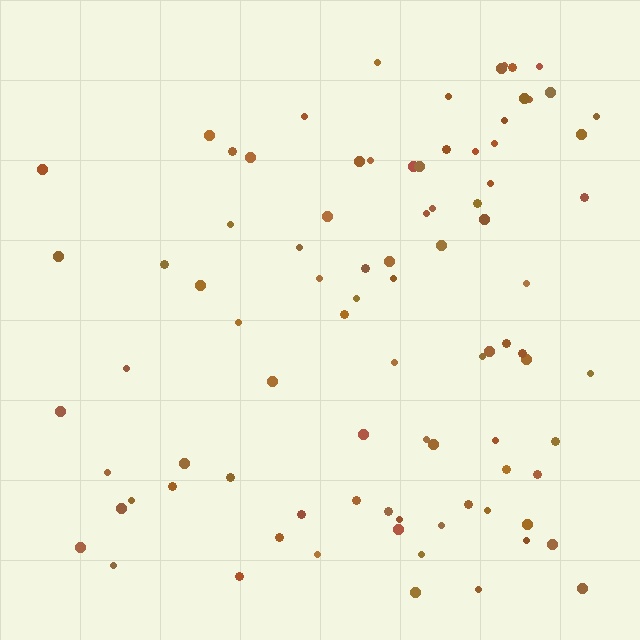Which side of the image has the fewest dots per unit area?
The left.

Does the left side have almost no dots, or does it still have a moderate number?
Still a moderate number, just noticeably fewer than the right.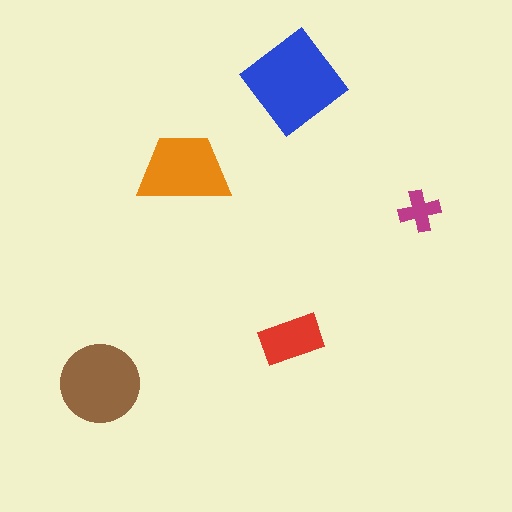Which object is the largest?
The blue diamond.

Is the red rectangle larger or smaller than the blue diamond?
Smaller.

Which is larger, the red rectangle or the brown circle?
The brown circle.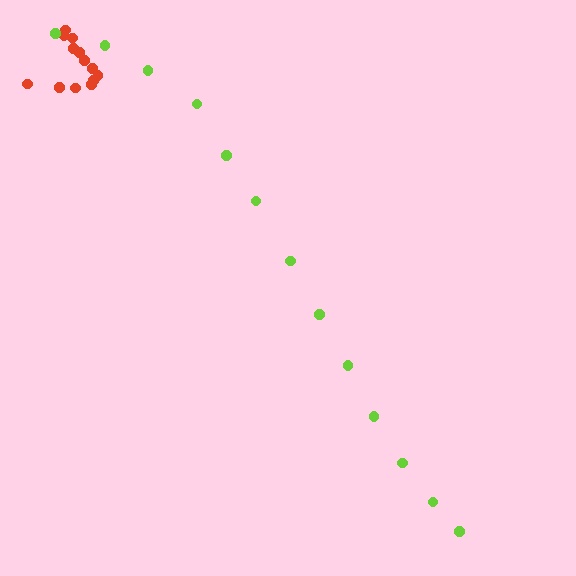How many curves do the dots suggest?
There are 2 distinct paths.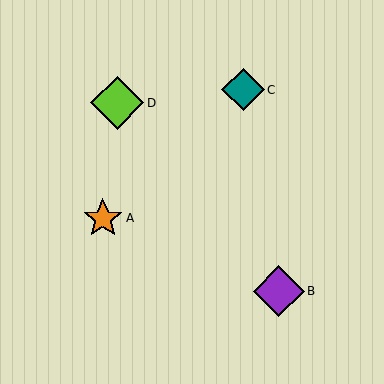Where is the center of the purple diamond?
The center of the purple diamond is at (279, 291).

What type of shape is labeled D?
Shape D is a lime diamond.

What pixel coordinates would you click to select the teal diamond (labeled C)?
Click at (243, 90) to select the teal diamond C.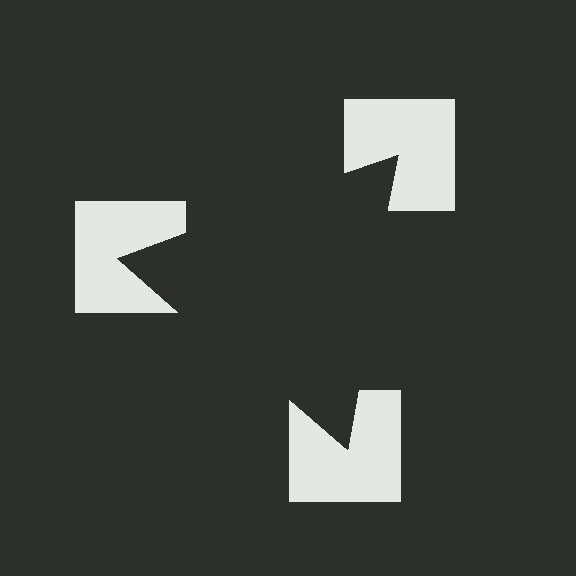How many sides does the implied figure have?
3 sides.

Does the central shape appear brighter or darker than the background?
It typically appears slightly darker than the background, even though no actual brightness change is drawn.